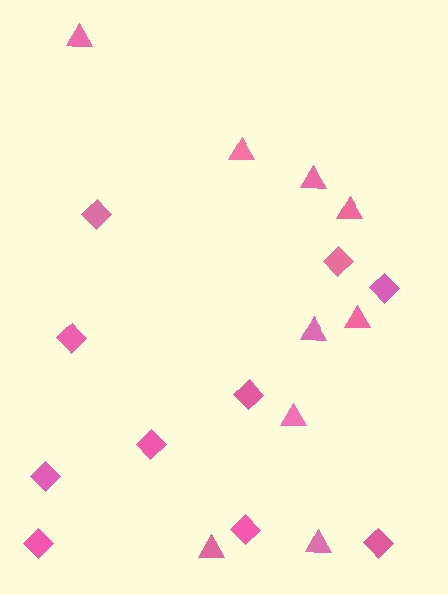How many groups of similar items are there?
There are 2 groups: one group of triangles (9) and one group of diamonds (10).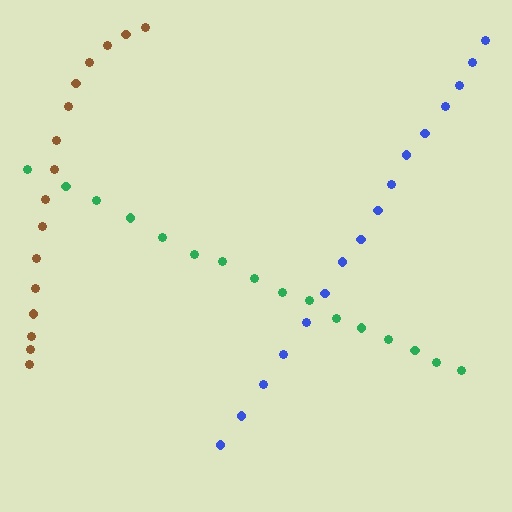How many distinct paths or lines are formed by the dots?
There are 3 distinct paths.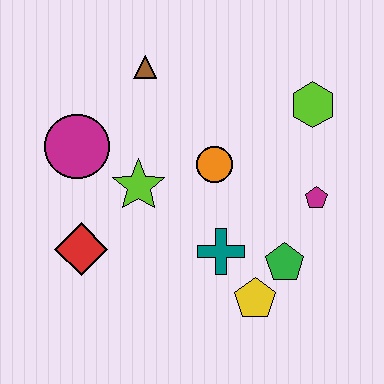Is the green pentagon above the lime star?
No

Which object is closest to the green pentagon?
The yellow pentagon is closest to the green pentagon.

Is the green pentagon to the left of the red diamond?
No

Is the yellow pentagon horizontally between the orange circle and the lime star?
No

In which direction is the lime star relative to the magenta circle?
The lime star is to the right of the magenta circle.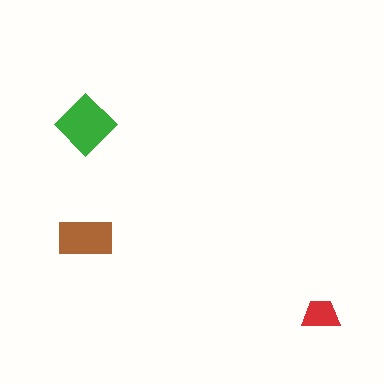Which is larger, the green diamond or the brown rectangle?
The green diamond.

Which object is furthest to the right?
The red trapezoid is rightmost.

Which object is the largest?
The green diamond.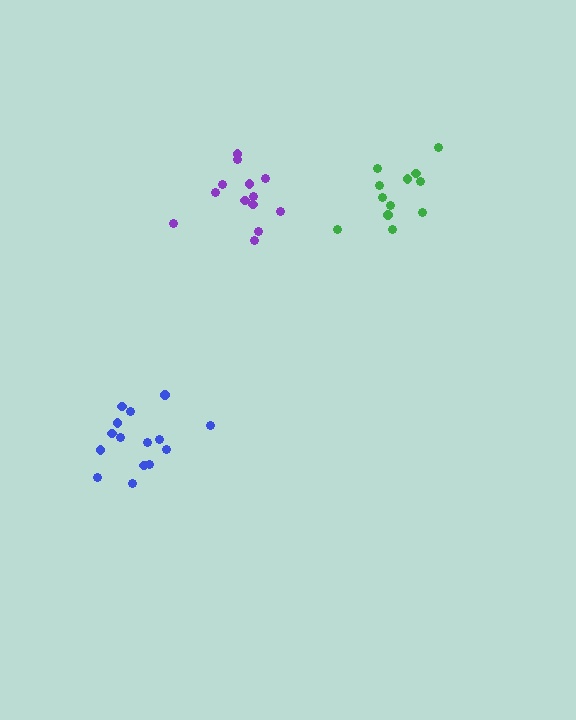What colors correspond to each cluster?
The clusters are colored: blue, purple, green.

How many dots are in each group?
Group 1: 15 dots, Group 2: 13 dots, Group 3: 12 dots (40 total).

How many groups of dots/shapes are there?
There are 3 groups.